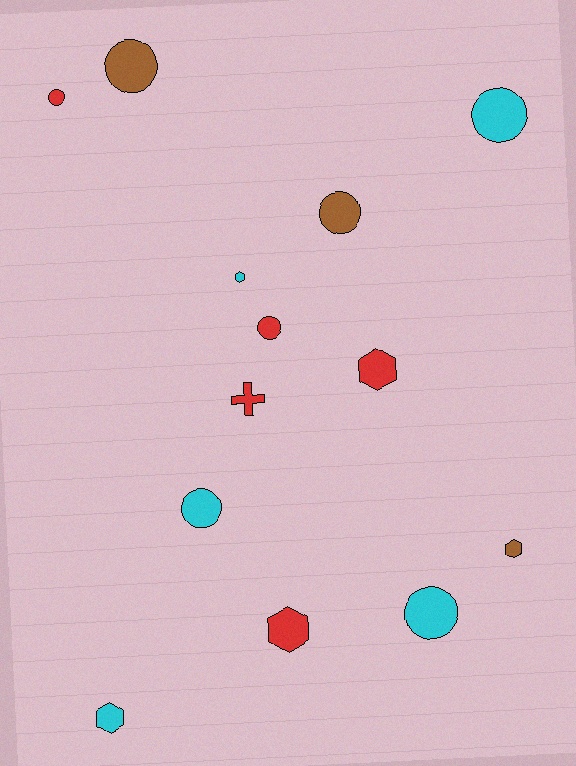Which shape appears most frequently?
Circle, with 7 objects.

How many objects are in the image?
There are 13 objects.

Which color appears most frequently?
Red, with 5 objects.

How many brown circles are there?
There are 2 brown circles.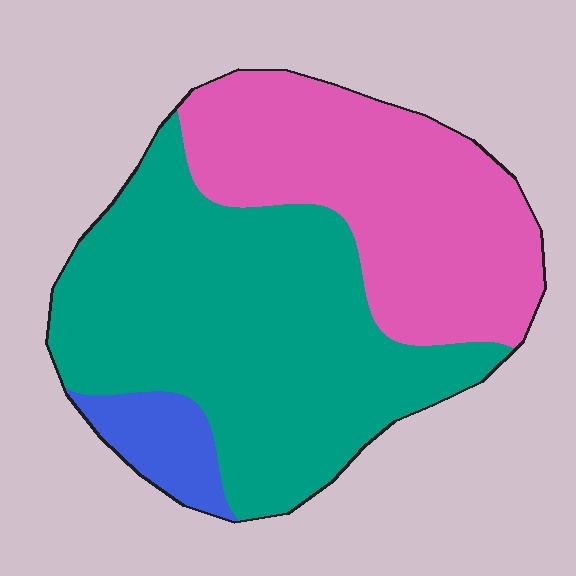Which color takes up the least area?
Blue, at roughly 5%.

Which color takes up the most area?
Teal, at roughly 55%.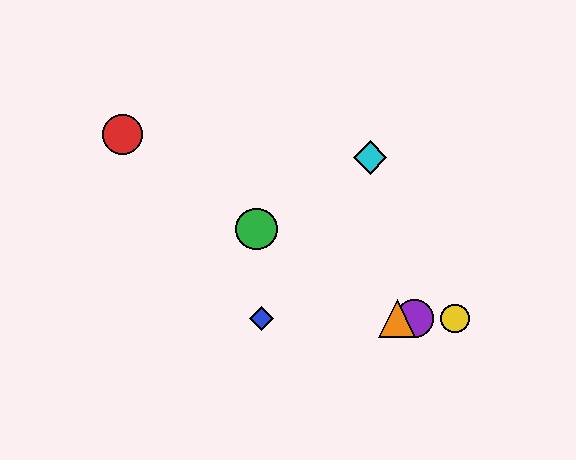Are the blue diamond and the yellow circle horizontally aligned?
Yes, both are at y≈318.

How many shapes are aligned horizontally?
4 shapes (the blue diamond, the yellow circle, the purple circle, the orange triangle) are aligned horizontally.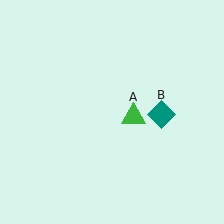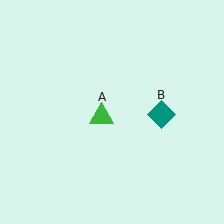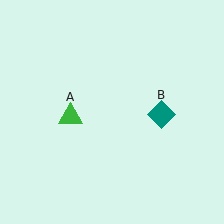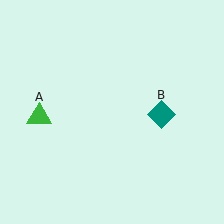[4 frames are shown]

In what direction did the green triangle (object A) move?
The green triangle (object A) moved left.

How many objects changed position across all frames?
1 object changed position: green triangle (object A).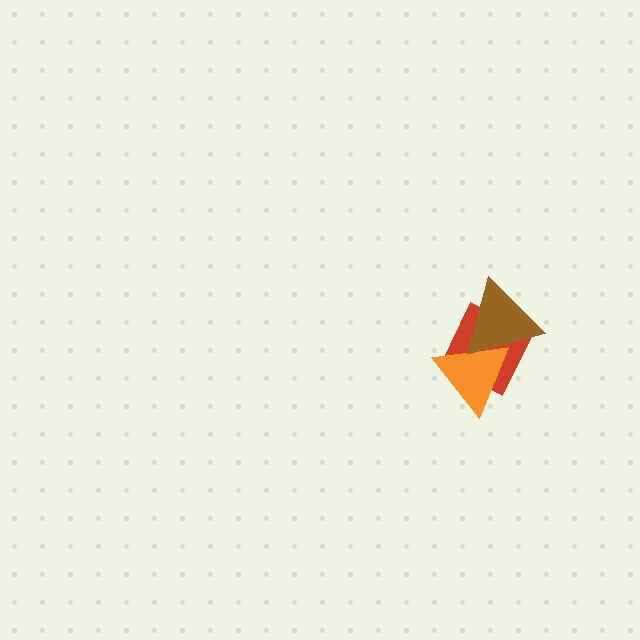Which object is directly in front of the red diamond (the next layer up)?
The orange triangle is directly in front of the red diamond.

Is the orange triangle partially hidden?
Yes, it is partially covered by another shape.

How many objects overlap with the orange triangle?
2 objects overlap with the orange triangle.